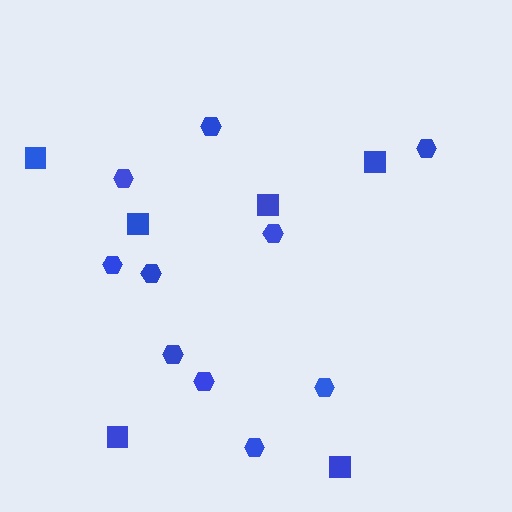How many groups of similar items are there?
There are 2 groups: one group of hexagons (10) and one group of squares (6).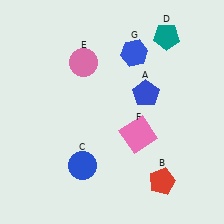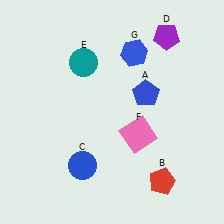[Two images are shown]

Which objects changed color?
D changed from teal to purple. E changed from pink to teal.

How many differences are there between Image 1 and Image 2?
There are 2 differences between the two images.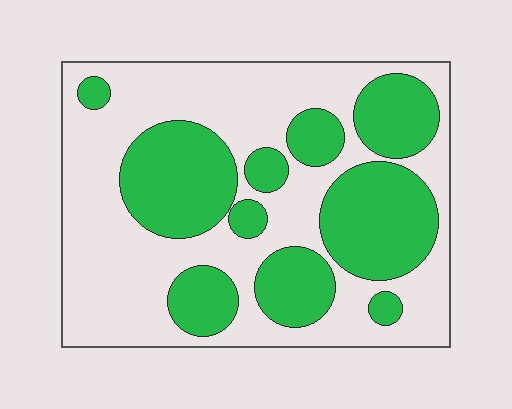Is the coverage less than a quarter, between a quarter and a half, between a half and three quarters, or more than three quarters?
Between a quarter and a half.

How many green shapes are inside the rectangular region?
10.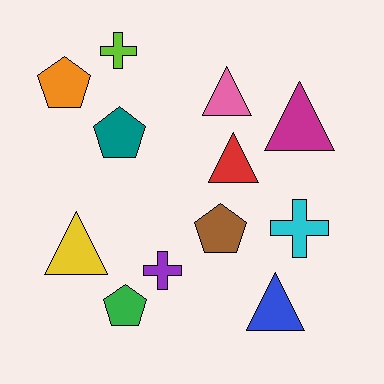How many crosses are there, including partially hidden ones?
There are 3 crosses.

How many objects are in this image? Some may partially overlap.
There are 12 objects.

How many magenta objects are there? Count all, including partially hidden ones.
There is 1 magenta object.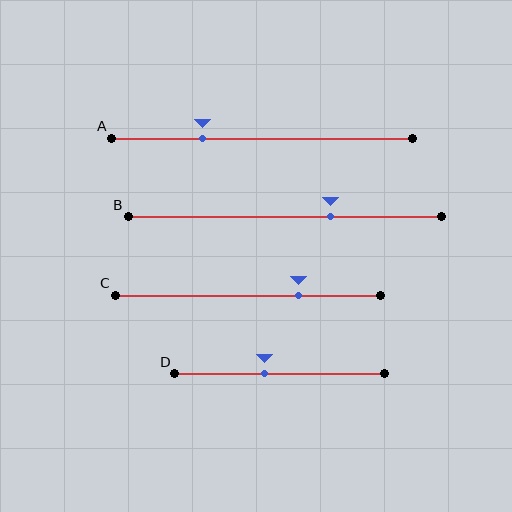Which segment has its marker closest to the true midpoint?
Segment D has its marker closest to the true midpoint.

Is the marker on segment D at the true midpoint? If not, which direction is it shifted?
No, the marker on segment D is shifted to the left by about 7% of the segment length.